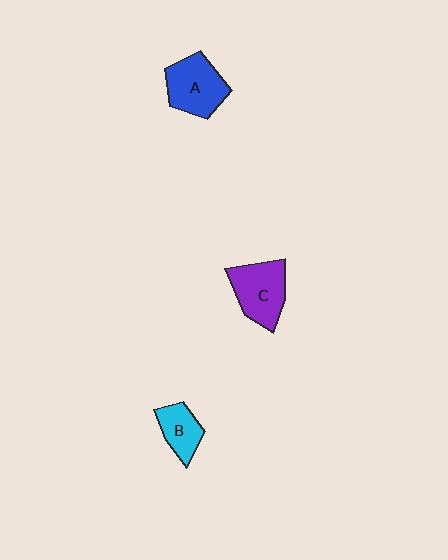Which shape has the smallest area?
Shape B (cyan).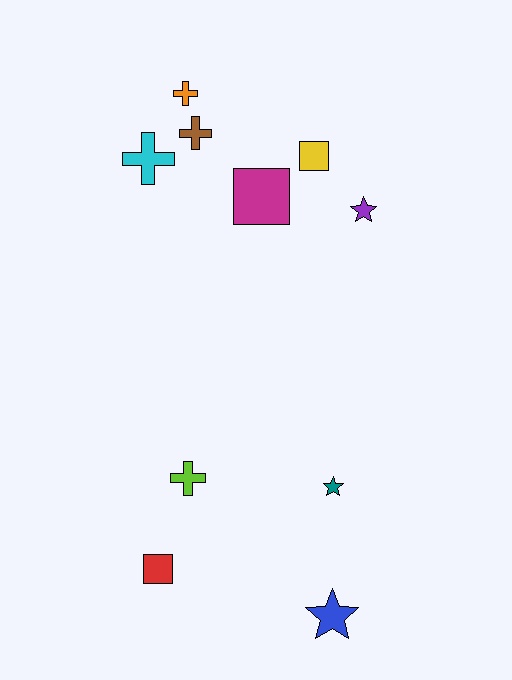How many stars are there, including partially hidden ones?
There are 3 stars.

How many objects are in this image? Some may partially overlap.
There are 10 objects.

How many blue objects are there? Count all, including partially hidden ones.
There is 1 blue object.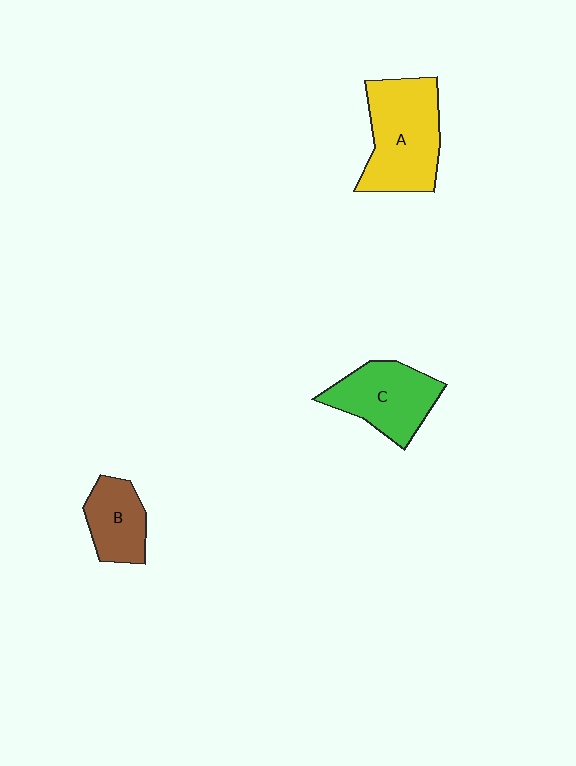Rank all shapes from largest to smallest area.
From largest to smallest: A (yellow), C (green), B (brown).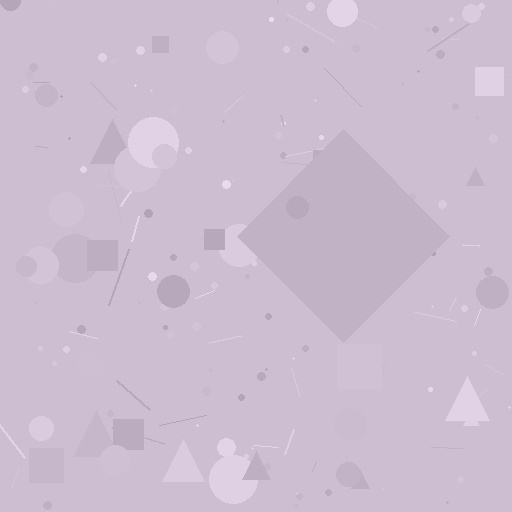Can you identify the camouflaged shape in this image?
The camouflaged shape is a diamond.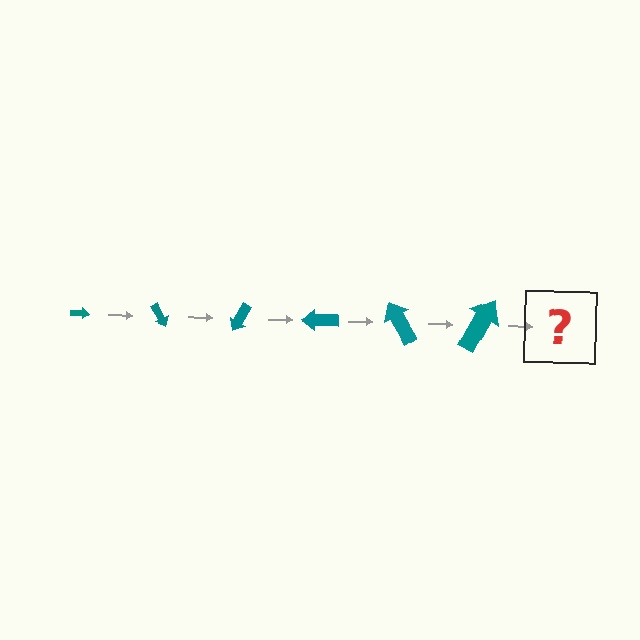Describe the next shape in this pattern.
It should be an arrow, larger than the previous one and rotated 360 degrees from the start.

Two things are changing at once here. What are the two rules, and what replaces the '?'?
The two rules are that the arrow grows larger each step and it rotates 60 degrees each step. The '?' should be an arrow, larger than the previous one and rotated 360 degrees from the start.